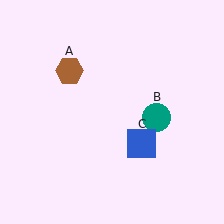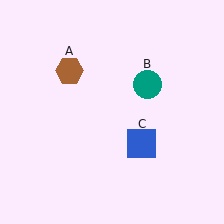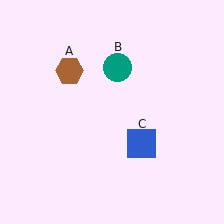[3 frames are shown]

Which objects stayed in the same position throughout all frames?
Brown hexagon (object A) and blue square (object C) remained stationary.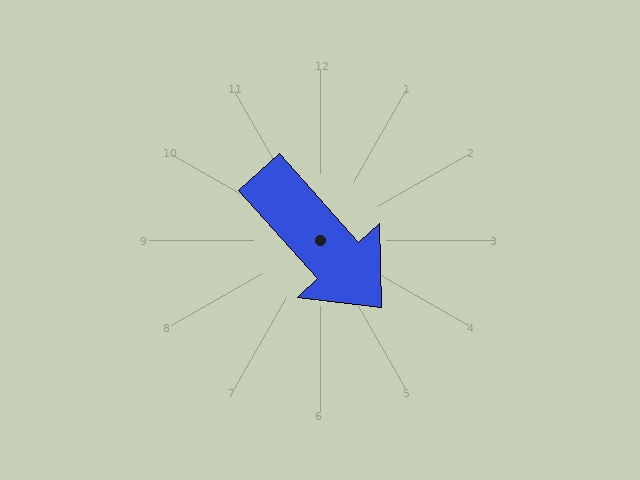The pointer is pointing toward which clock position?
Roughly 5 o'clock.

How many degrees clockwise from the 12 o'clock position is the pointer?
Approximately 138 degrees.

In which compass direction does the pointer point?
Southeast.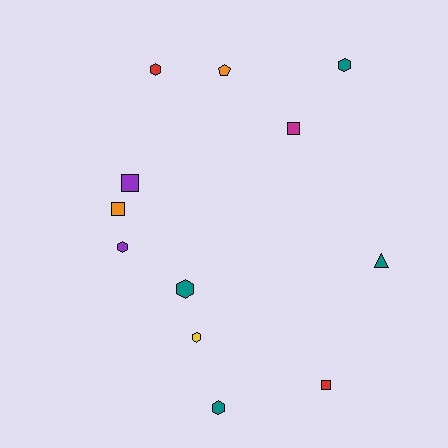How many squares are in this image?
There are 4 squares.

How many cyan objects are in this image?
There are no cyan objects.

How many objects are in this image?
There are 12 objects.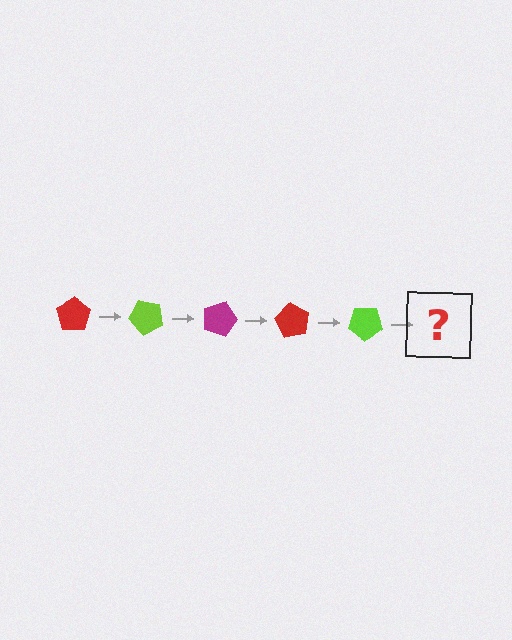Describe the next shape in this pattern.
It should be a magenta pentagon, rotated 225 degrees from the start.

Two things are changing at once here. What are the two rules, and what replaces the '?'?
The two rules are that it rotates 45 degrees each step and the color cycles through red, lime, and magenta. The '?' should be a magenta pentagon, rotated 225 degrees from the start.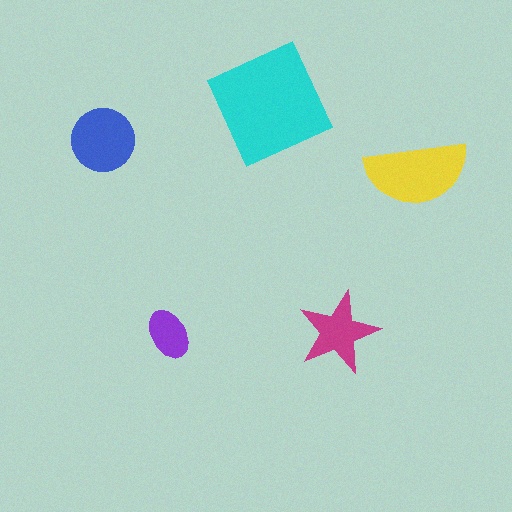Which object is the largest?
The cyan square.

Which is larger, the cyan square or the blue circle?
The cyan square.